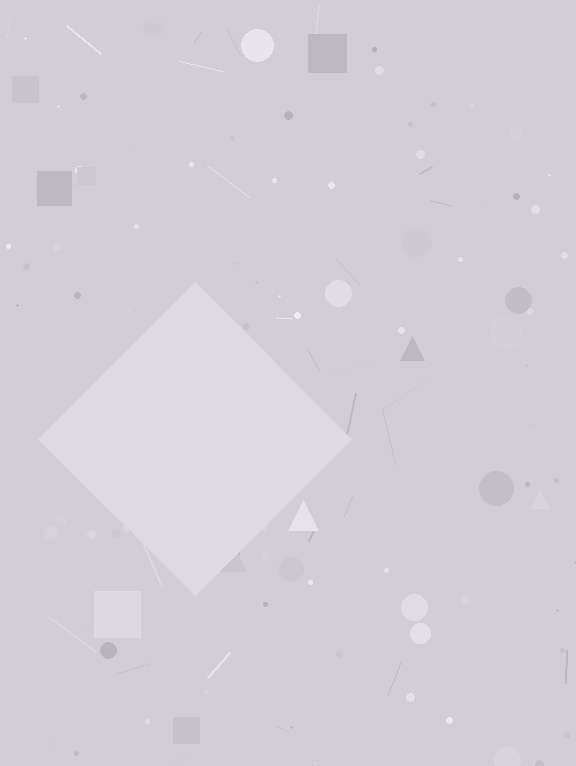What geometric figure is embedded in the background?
A diamond is embedded in the background.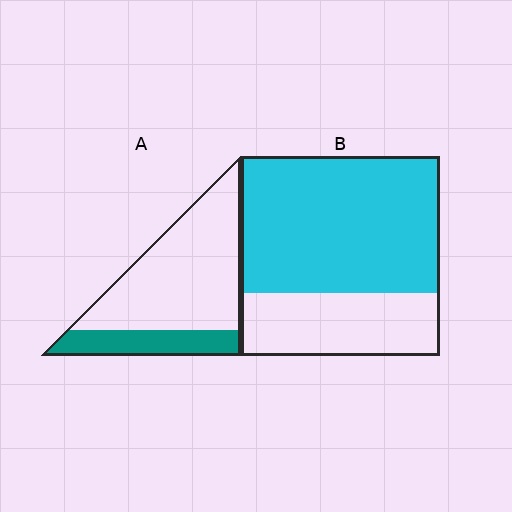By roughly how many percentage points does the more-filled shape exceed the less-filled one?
By roughly 45 percentage points (B over A).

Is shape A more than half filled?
No.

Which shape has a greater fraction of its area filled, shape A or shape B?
Shape B.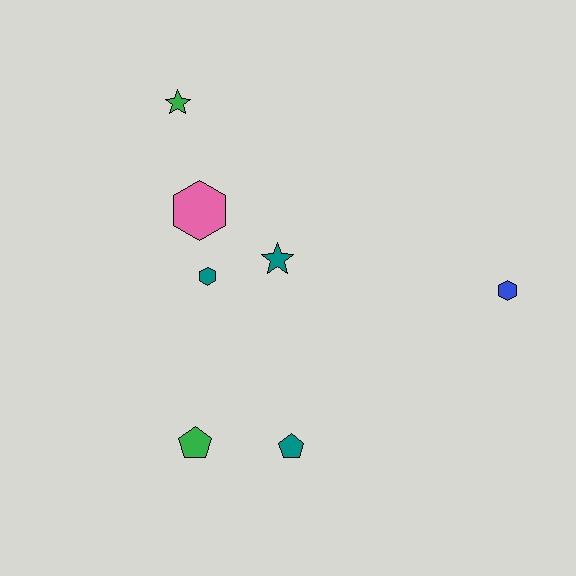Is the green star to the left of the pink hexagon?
Yes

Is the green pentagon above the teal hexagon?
No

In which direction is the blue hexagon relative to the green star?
The blue hexagon is to the right of the green star.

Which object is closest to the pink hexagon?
The teal hexagon is closest to the pink hexagon.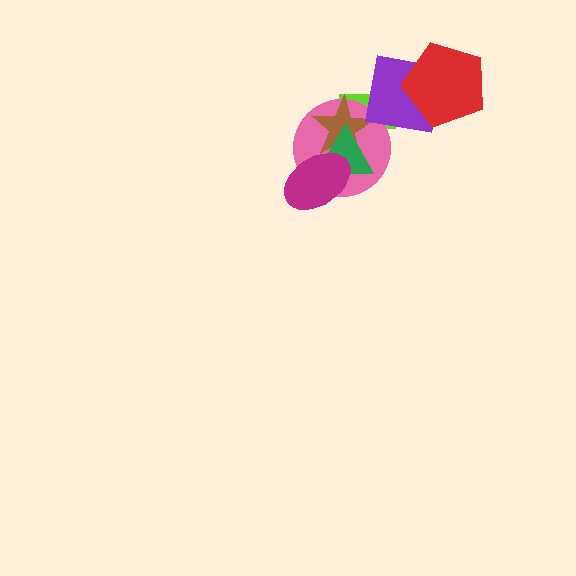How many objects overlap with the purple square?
4 objects overlap with the purple square.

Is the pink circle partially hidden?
Yes, it is partially covered by another shape.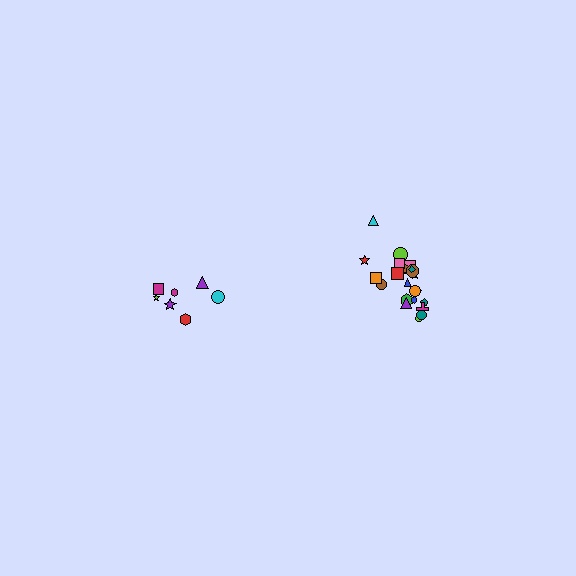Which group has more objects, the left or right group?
The right group.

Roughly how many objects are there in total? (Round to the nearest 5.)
Roughly 30 objects in total.